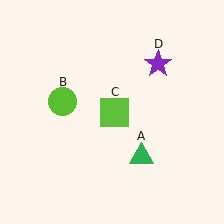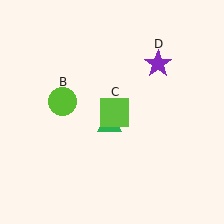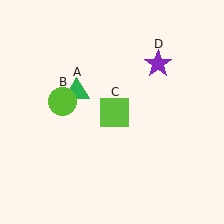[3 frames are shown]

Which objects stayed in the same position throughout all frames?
Lime circle (object B) and lime square (object C) and purple star (object D) remained stationary.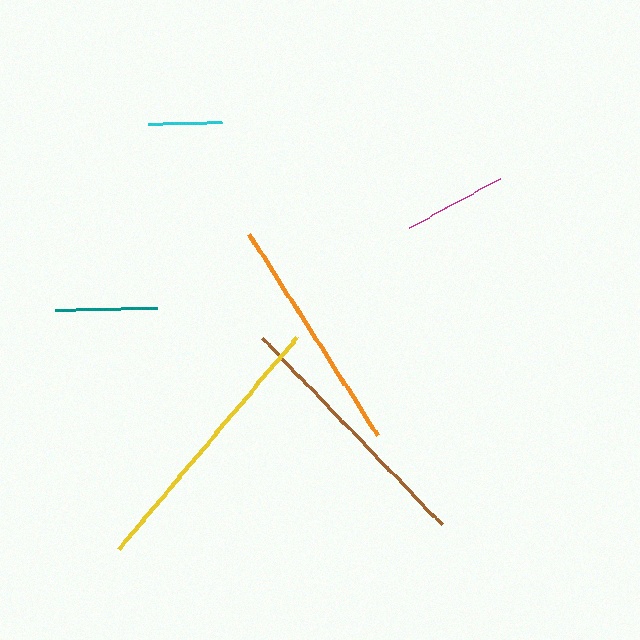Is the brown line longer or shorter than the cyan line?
The brown line is longer than the cyan line.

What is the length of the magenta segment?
The magenta segment is approximately 103 pixels long.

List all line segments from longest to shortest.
From longest to shortest: yellow, brown, orange, magenta, teal, cyan.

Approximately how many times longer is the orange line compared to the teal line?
The orange line is approximately 2.3 times the length of the teal line.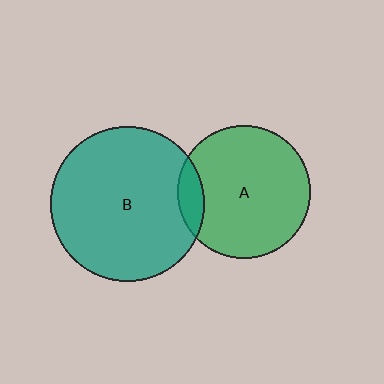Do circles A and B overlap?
Yes.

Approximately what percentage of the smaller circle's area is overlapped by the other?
Approximately 10%.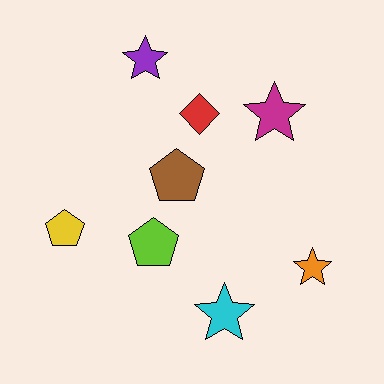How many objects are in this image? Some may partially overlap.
There are 8 objects.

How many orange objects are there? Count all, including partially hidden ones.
There is 1 orange object.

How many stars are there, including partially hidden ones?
There are 4 stars.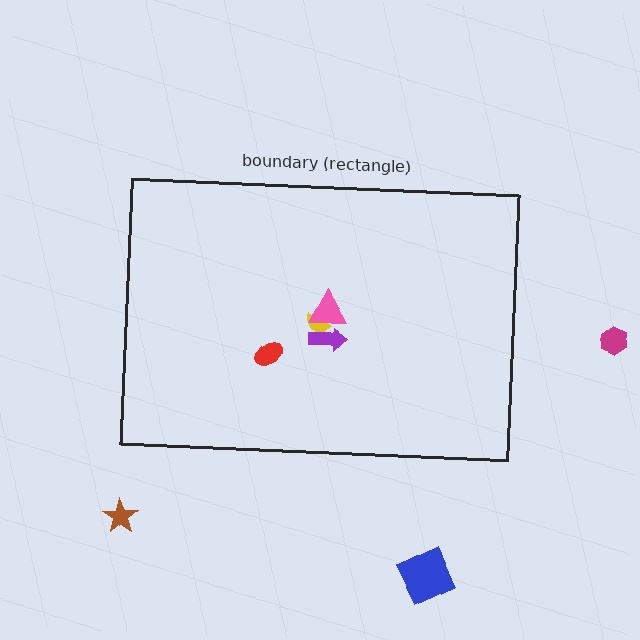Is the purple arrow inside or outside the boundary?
Inside.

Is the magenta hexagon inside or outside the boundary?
Outside.